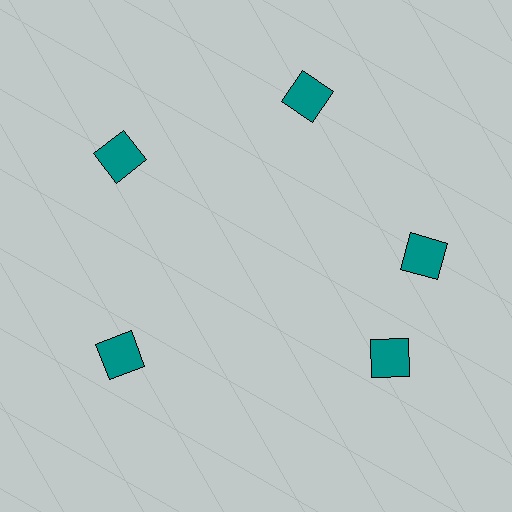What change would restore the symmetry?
The symmetry would be restored by rotating it back into even spacing with its neighbors so that all 5 squares sit at equal angles and equal distance from the center.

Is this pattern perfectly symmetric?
No. The 5 teal squares are arranged in a ring, but one element near the 5 o'clock position is rotated out of alignment along the ring, breaking the 5-fold rotational symmetry.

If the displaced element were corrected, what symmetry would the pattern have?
It would have 5-fold rotational symmetry — the pattern would map onto itself every 72 degrees.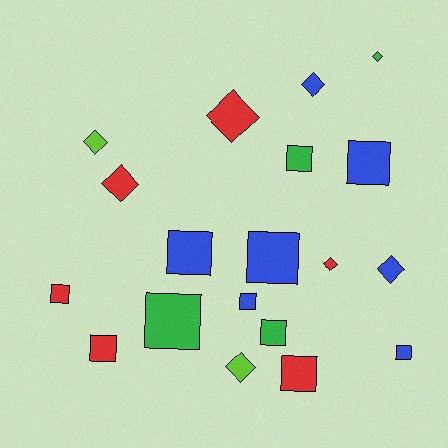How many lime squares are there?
There are no lime squares.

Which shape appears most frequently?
Square, with 11 objects.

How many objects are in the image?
There are 19 objects.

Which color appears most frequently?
Blue, with 7 objects.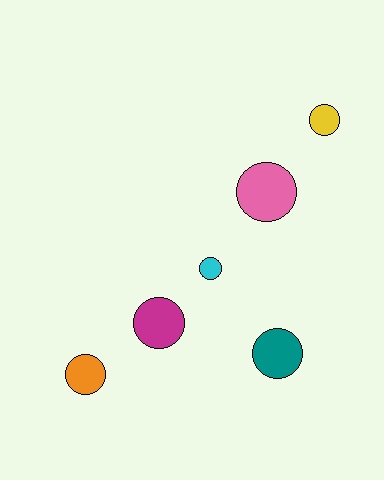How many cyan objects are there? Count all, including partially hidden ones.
There is 1 cyan object.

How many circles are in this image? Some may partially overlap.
There are 6 circles.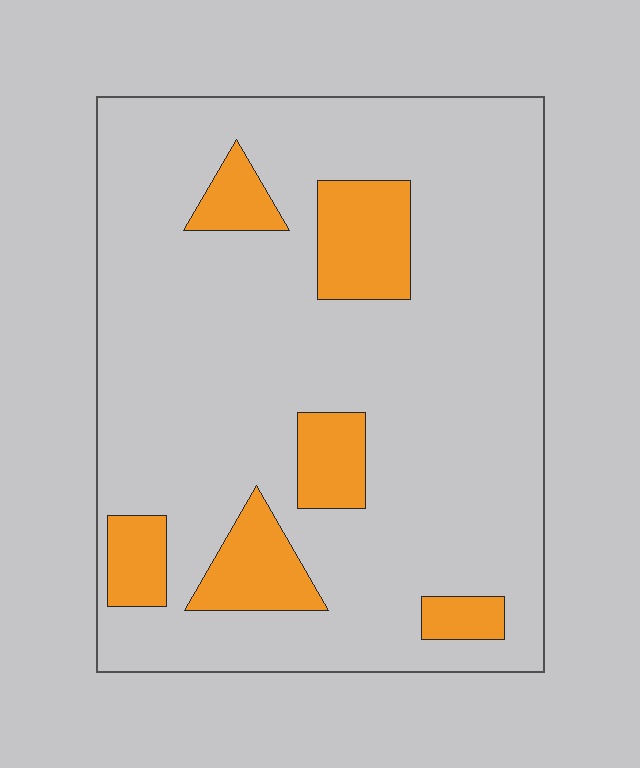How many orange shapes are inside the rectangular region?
6.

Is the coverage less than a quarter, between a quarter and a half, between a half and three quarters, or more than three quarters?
Less than a quarter.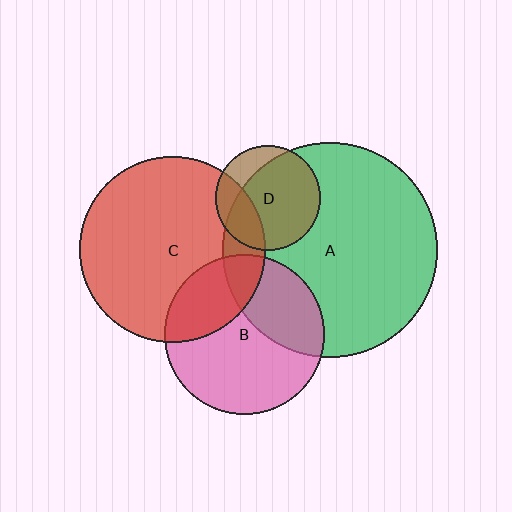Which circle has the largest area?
Circle A (green).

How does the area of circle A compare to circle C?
Approximately 1.3 times.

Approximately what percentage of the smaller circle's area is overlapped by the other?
Approximately 15%.